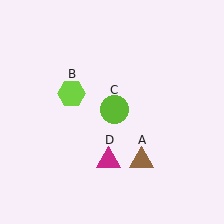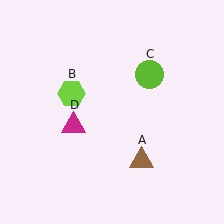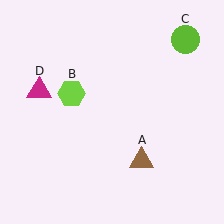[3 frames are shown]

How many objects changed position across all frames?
2 objects changed position: lime circle (object C), magenta triangle (object D).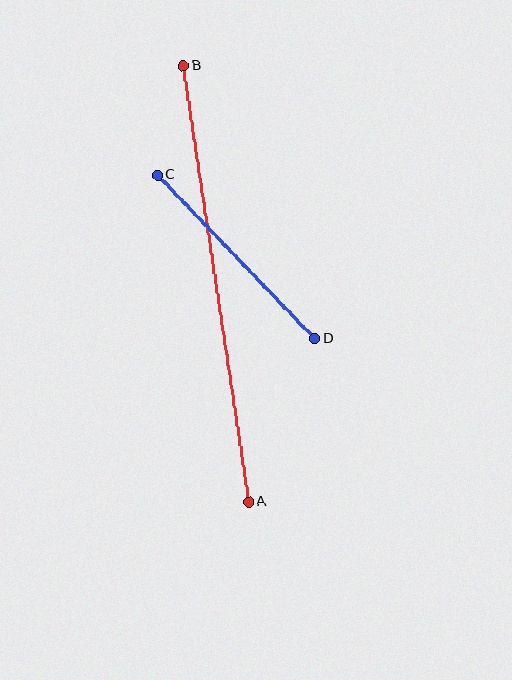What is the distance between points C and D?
The distance is approximately 227 pixels.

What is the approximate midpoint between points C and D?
The midpoint is at approximately (236, 257) pixels.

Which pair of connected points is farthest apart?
Points A and B are farthest apart.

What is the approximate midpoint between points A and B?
The midpoint is at approximately (216, 284) pixels.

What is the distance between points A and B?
The distance is approximately 441 pixels.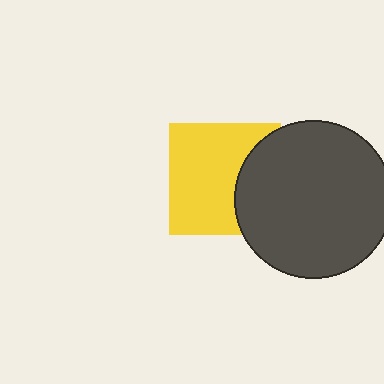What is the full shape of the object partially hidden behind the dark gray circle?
The partially hidden object is a yellow square.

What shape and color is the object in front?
The object in front is a dark gray circle.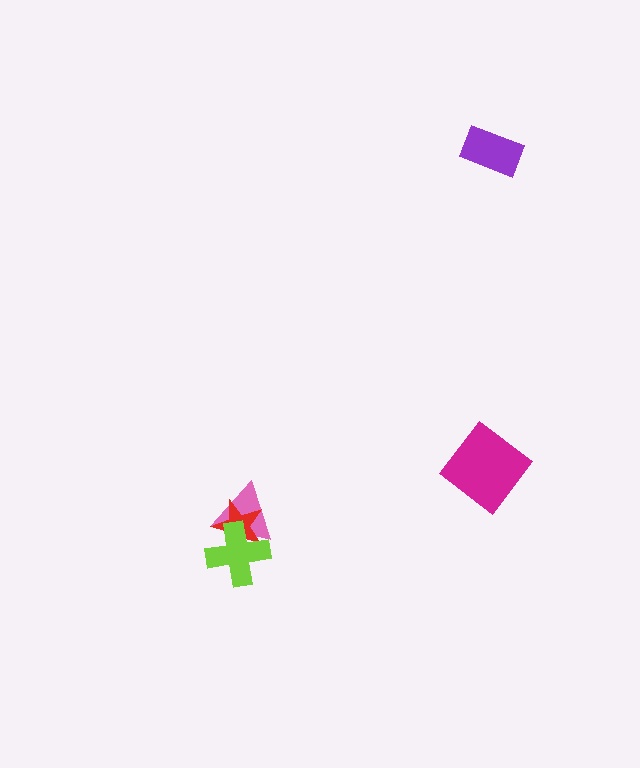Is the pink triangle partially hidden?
Yes, it is partially covered by another shape.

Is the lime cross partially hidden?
No, no other shape covers it.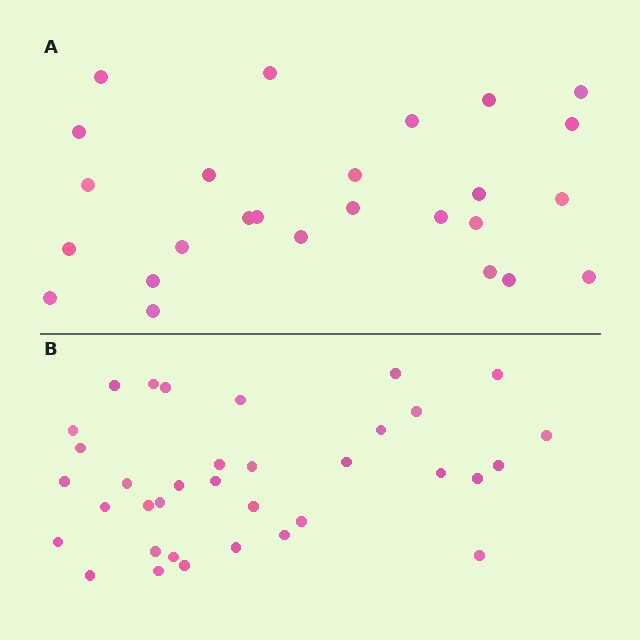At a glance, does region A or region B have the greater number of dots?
Region B (the bottom region) has more dots.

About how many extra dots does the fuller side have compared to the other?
Region B has roughly 8 or so more dots than region A.